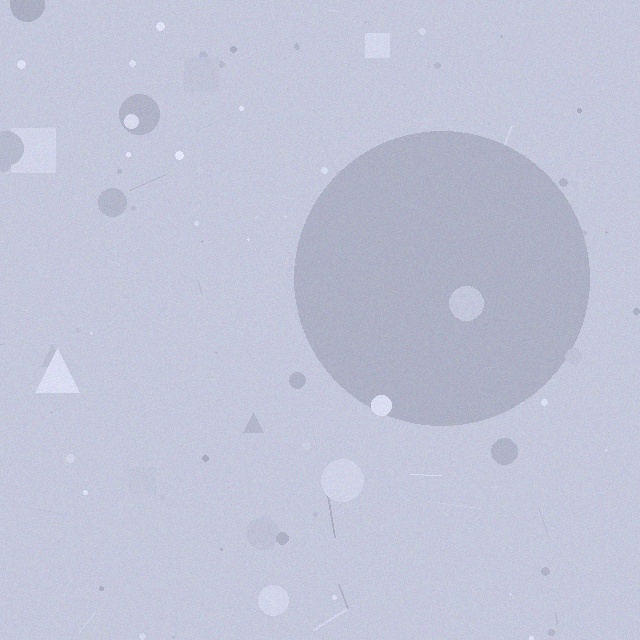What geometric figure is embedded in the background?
A circle is embedded in the background.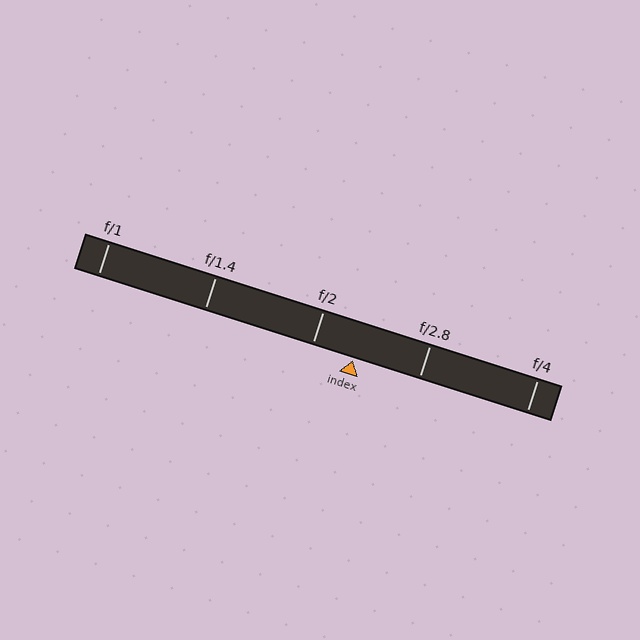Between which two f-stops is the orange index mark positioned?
The index mark is between f/2 and f/2.8.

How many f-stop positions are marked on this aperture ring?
There are 5 f-stop positions marked.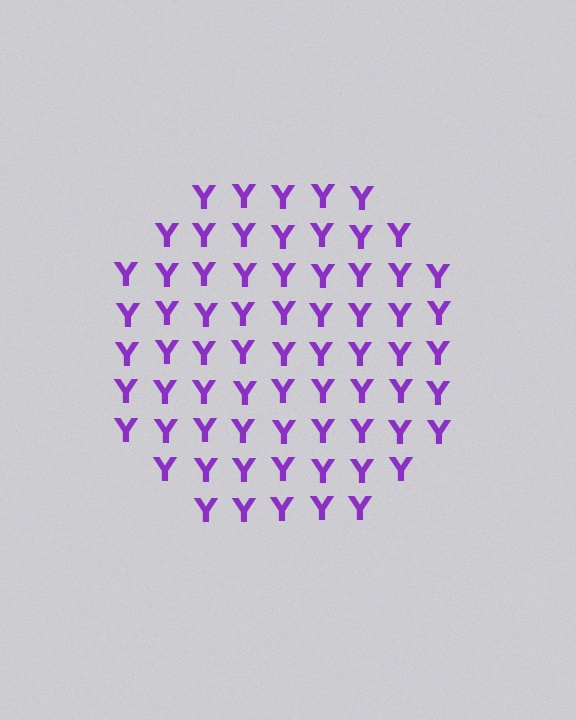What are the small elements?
The small elements are letter Y's.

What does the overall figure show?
The overall figure shows a circle.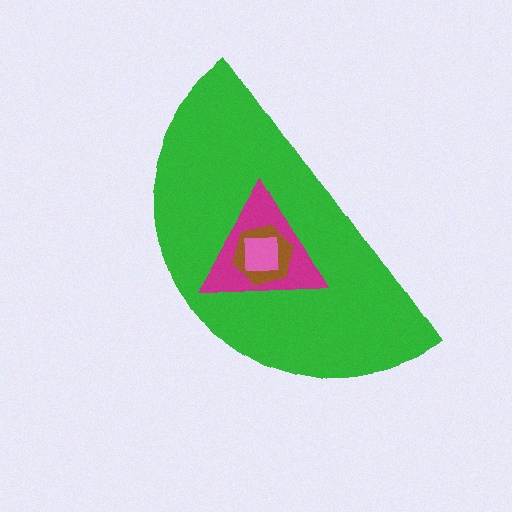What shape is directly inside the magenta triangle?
The brown hexagon.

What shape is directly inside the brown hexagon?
The pink square.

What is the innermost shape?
The pink square.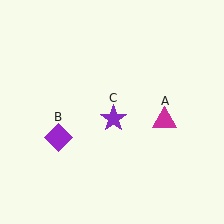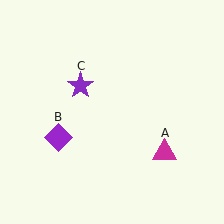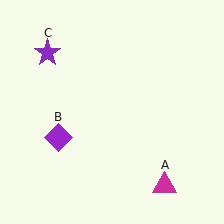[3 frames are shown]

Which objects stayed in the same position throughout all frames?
Purple diamond (object B) remained stationary.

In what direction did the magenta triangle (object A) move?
The magenta triangle (object A) moved down.